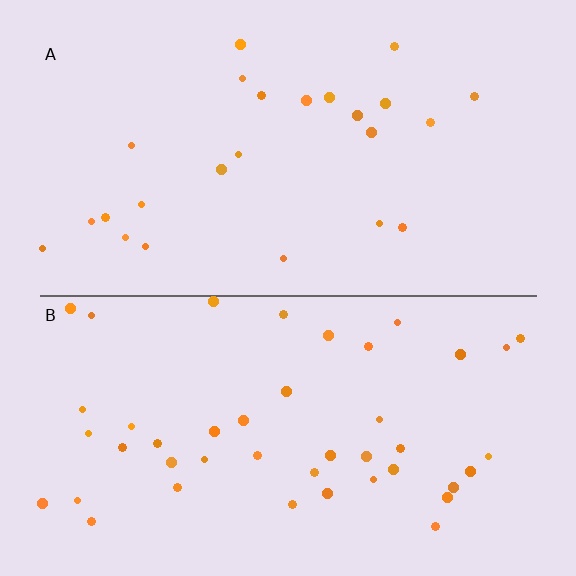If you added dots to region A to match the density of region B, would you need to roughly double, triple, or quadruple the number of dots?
Approximately double.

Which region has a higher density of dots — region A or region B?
B (the bottom).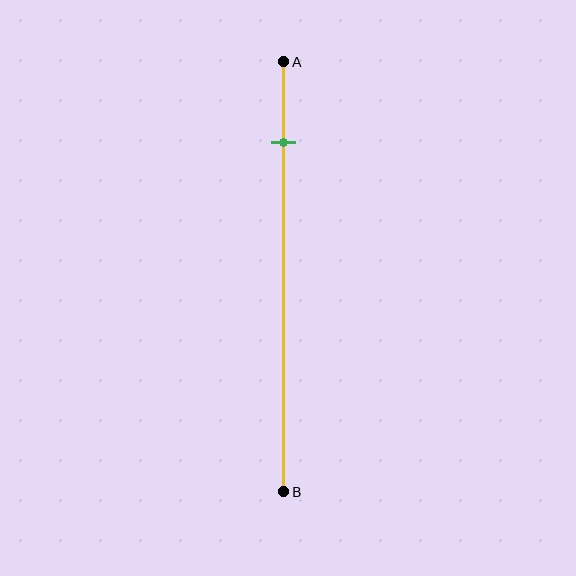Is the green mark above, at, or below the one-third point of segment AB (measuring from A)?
The green mark is above the one-third point of segment AB.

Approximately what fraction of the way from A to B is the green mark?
The green mark is approximately 20% of the way from A to B.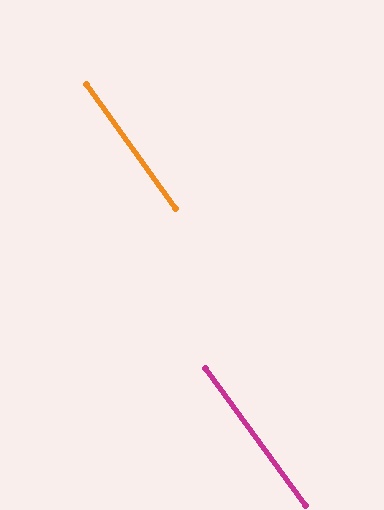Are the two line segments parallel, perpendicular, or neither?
Parallel — their directions differ by only 0.5°.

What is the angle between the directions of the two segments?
Approximately 0 degrees.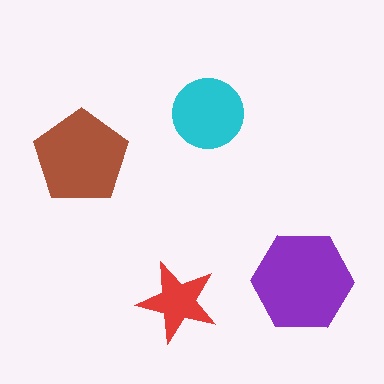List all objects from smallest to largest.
The red star, the cyan circle, the brown pentagon, the purple hexagon.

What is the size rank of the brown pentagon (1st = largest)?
2nd.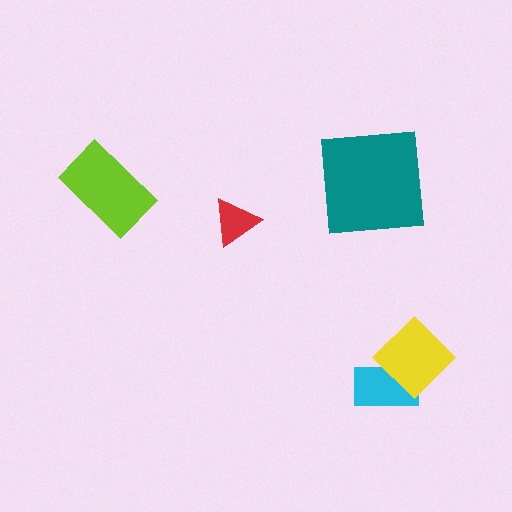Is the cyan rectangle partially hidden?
Yes, it is partially covered by another shape.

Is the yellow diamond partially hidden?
No, no other shape covers it.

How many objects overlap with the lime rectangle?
0 objects overlap with the lime rectangle.